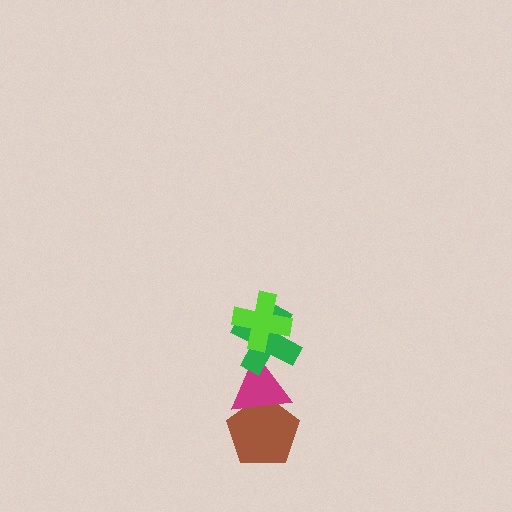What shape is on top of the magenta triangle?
The green cross is on top of the magenta triangle.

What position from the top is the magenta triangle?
The magenta triangle is 3rd from the top.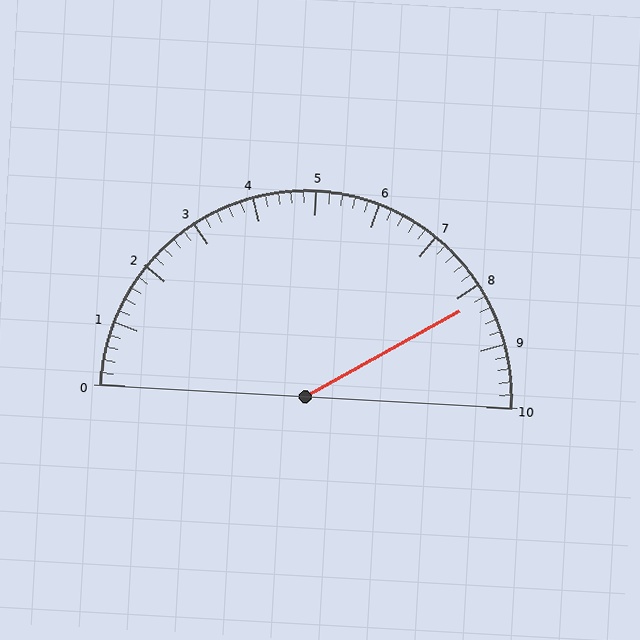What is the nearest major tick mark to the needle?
The nearest major tick mark is 8.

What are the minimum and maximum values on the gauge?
The gauge ranges from 0 to 10.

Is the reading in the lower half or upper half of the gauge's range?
The reading is in the upper half of the range (0 to 10).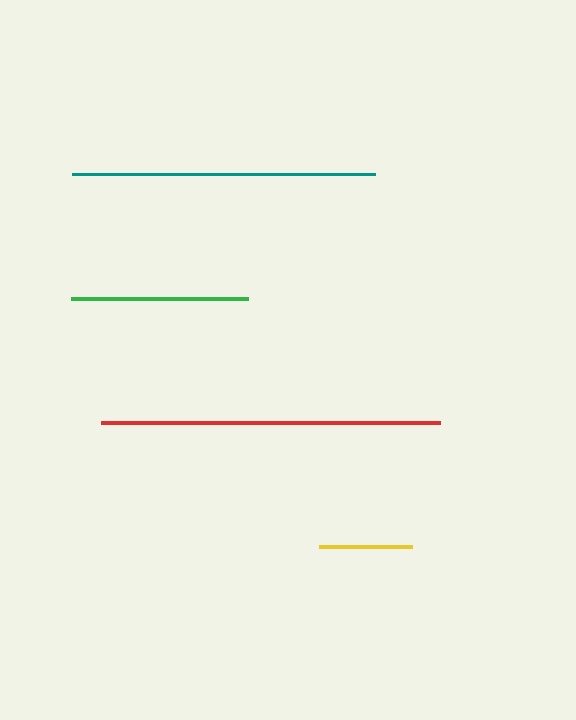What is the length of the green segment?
The green segment is approximately 177 pixels long.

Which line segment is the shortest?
The yellow line is the shortest at approximately 93 pixels.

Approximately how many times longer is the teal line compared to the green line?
The teal line is approximately 1.7 times the length of the green line.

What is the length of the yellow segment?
The yellow segment is approximately 93 pixels long.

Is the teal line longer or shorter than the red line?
The red line is longer than the teal line.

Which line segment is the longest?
The red line is the longest at approximately 339 pixels.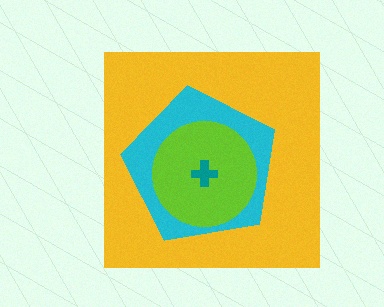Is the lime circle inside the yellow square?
Yes.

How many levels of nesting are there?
4.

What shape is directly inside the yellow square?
The cyan pentagon.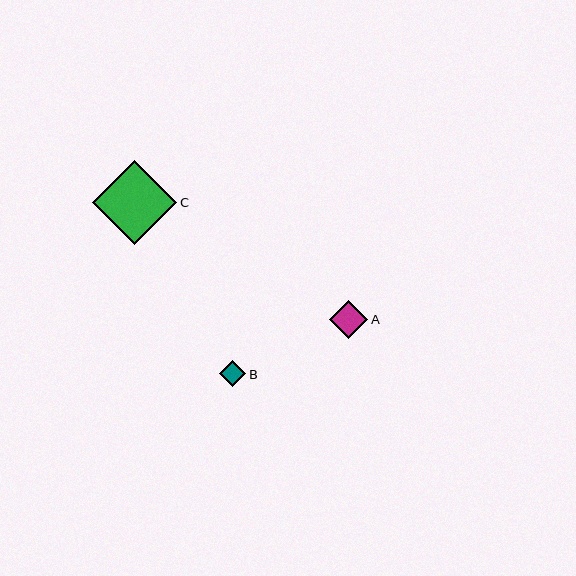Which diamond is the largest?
Diamond C is the largest with a size of approximately 84 pixels.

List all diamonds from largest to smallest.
From largest to smallest: C, A, B.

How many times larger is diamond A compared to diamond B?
Diamond A is approximately 1.4 times the size of diamond B.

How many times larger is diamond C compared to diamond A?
Diamond C is approximately 2.2 times the size of diamond A.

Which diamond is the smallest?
Diamond B is the smallest with a size of approximately 26 pixels.